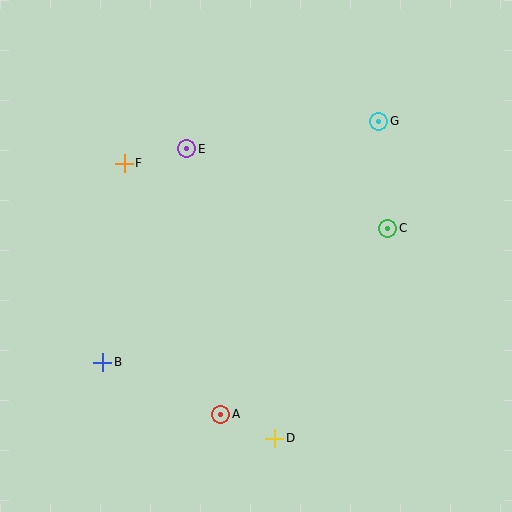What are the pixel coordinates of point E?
Point E is at (187, 149).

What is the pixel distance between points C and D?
The distance between C and D is 239 pixels.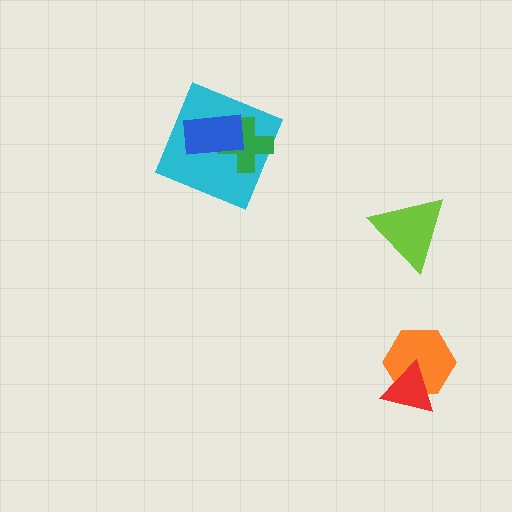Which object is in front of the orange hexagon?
The red triangle is in front of the orange hexagon.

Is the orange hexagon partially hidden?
Yes, it is partially covered by another shape.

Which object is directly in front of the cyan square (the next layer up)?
The green cross is directly in front of the cyan square.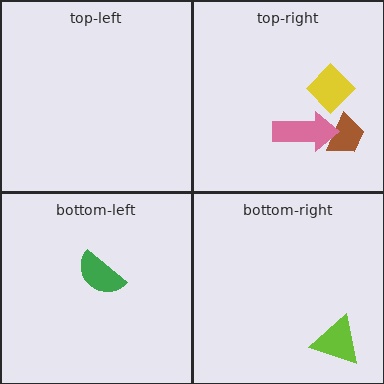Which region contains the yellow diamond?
The top-right region.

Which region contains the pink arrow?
The top-right region.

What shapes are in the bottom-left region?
The green semicircle.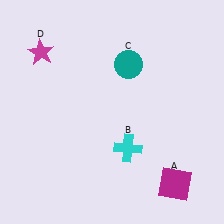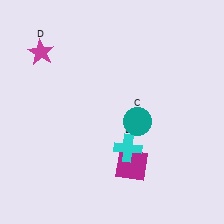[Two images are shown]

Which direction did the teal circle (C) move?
The teal circle (C) moved down.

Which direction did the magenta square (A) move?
The magenta square (A) moved left.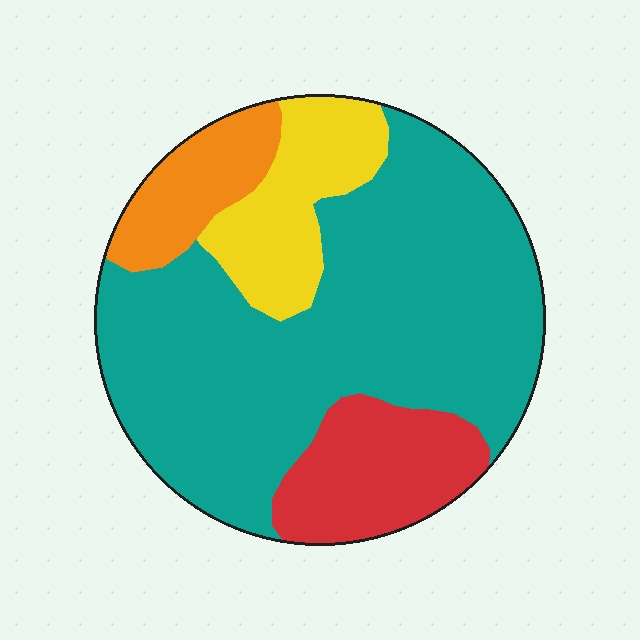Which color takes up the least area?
Orange, at roughly 10%.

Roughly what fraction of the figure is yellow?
Yellow covers about 15% of the figure.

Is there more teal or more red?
Teal.